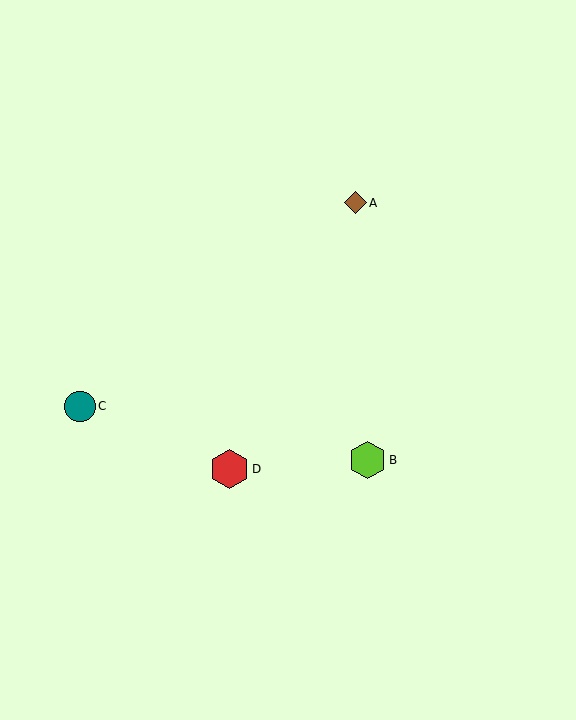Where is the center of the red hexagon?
The center of the red hexagon is at (229, 469).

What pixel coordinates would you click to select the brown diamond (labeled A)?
Click at (356, 203) to select the brown diamond A.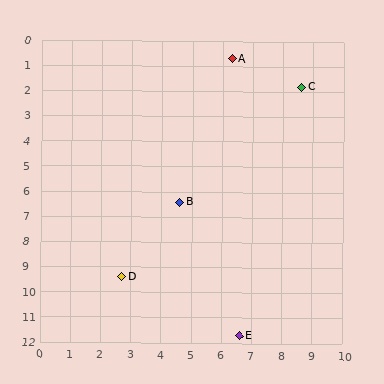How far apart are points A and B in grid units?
Points A and B are about 5.9 grid units apart.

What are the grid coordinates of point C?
Point C is at approximately (8.6, 1.8).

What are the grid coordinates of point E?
Point E is at approximately (6.6, 11.7).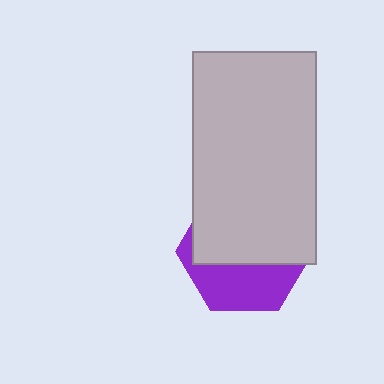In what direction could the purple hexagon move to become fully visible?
The purple hexagon could move down. That would shift it out from behind the light gray rectangle entirely.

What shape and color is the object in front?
The object in front is a light gray rectangle.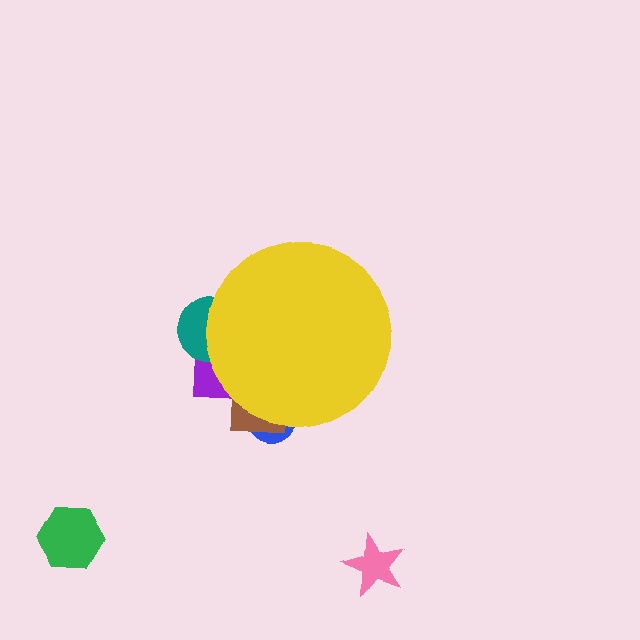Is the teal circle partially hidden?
Yes, the teal circle is partially hidden behind the yellow circle.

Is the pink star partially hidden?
No, the pink star is fully visible.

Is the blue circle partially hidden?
Yes, the blue circle is partially hidden behind the yellow circle.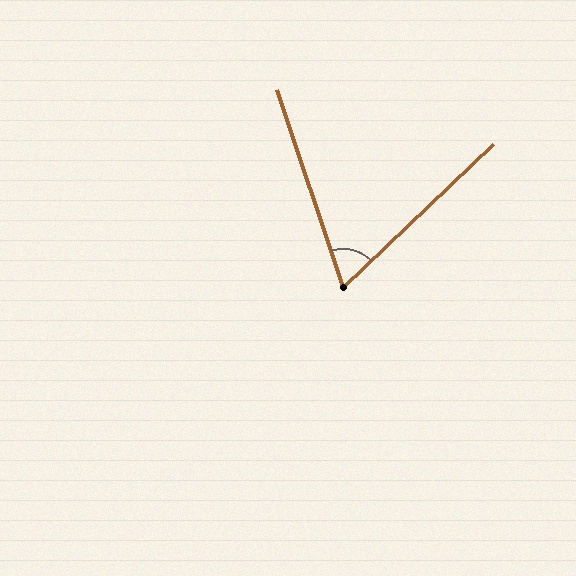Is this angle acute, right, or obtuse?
It is acute.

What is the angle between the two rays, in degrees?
Approximately 65 degrees.